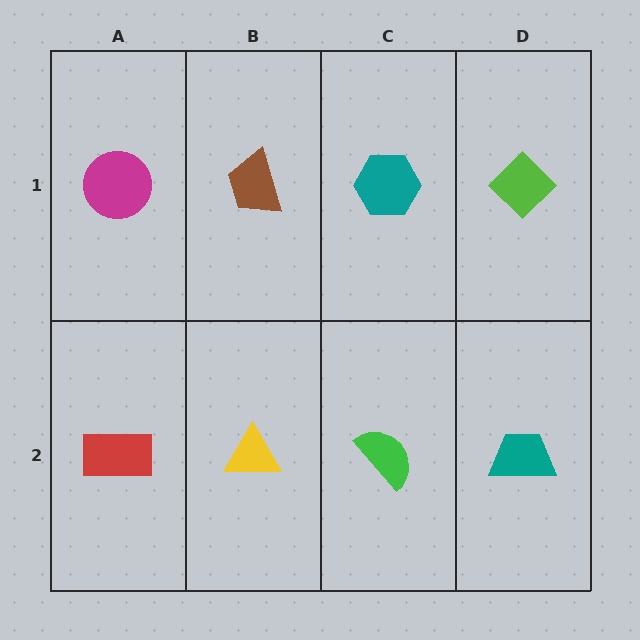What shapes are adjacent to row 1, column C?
A green semicircle (row 2, column C), a brown trapezoid (row 1, column B), a lime diamond (row 1, column D).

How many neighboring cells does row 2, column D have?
2.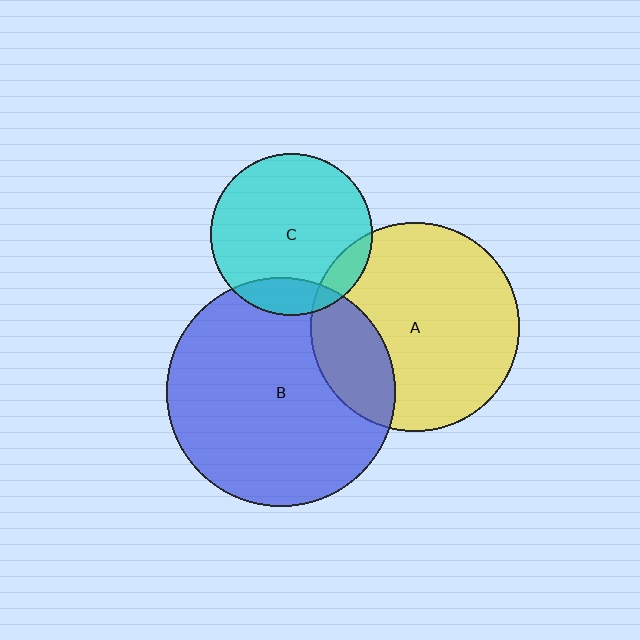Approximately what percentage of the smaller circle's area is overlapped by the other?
Approximately 15%.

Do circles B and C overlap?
Yes.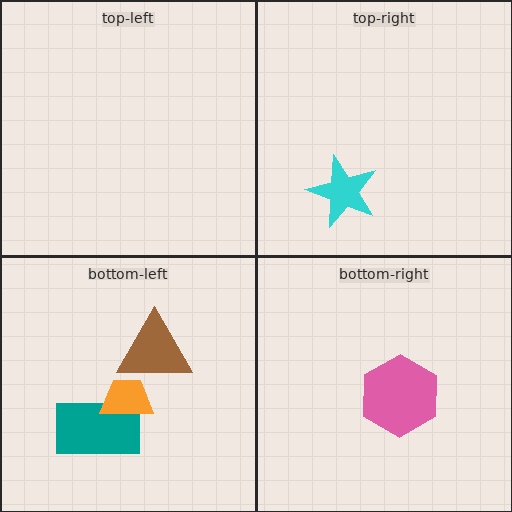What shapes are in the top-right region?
The cyan star.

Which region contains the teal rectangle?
The bottom-left region.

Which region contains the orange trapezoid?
The bottom-left region.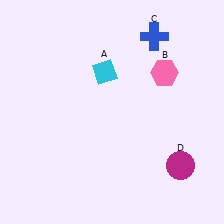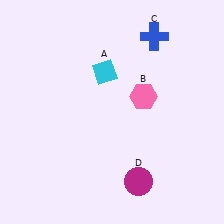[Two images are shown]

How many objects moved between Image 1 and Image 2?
2 objects moved between the two images.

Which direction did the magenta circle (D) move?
The magenta circle (D) moved left.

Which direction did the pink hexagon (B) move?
The pink hexagon (B) moved down.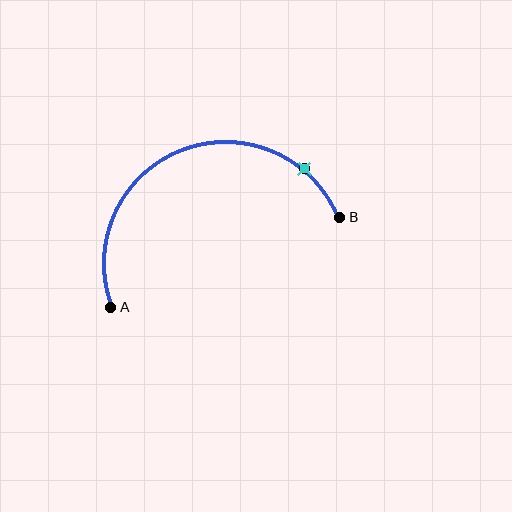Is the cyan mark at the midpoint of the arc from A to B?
No. The cyan mark lies on the arc but is closer to endpoint B. The arc midpoint would be at the point on the curve equidistant along the arc from both A and B.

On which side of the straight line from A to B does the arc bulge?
The arc bulges above the straight line connecting A and B.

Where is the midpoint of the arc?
The arc midpoint is the point on the curve farthest from the straight line joining A and B. It sits above that line.